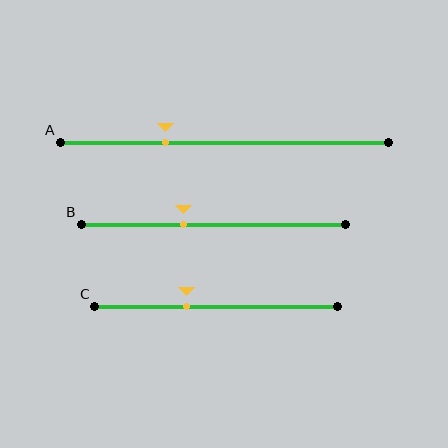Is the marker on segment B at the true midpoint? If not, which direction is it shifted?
No, the marker on segment B is shifted to the left by about 11% of the segment length.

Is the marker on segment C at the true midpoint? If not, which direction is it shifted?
No, the marker on segment C is shifted to the left by about 12% of the segment length.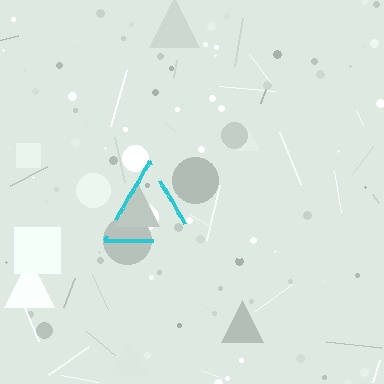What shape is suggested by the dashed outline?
The dashed outline suggests a triangle.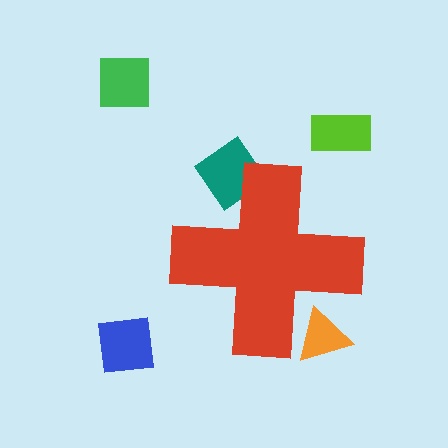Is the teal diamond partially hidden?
Yes, the teal diamond is partially hidden behind the red cross.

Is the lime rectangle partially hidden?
No, the lime rectangle is fully visible.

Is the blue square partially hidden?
No, the blue square is fully visible.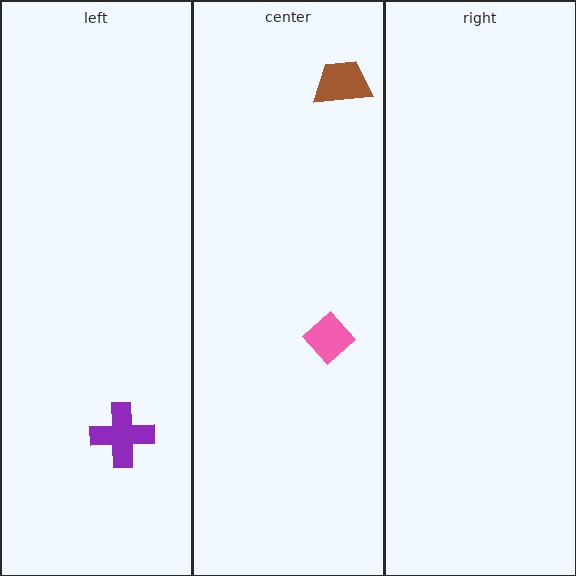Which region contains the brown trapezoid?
The center region.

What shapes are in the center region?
The pink diamond, the brown trapezoid.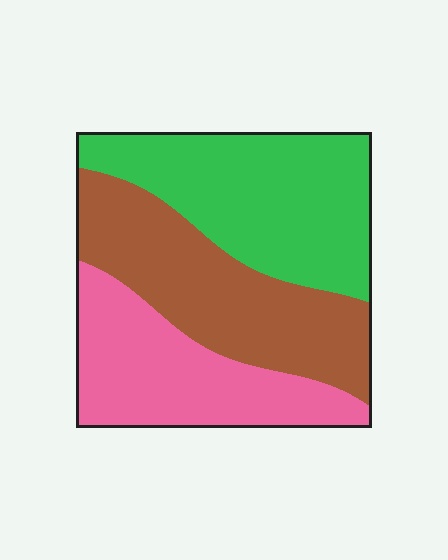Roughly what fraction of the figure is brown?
Brown covers 34% of the figure.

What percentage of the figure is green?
Green covers around 35% of the figure.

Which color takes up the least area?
Pink, at roughly 30%.